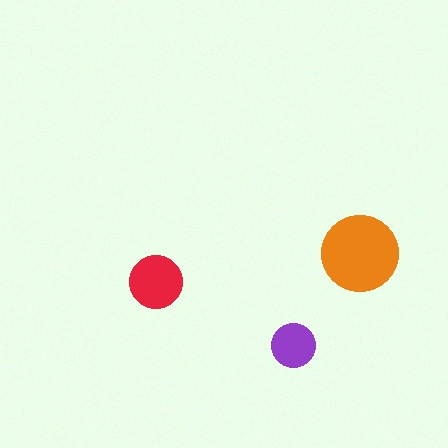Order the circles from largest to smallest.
the orange one, the red one, the purple one.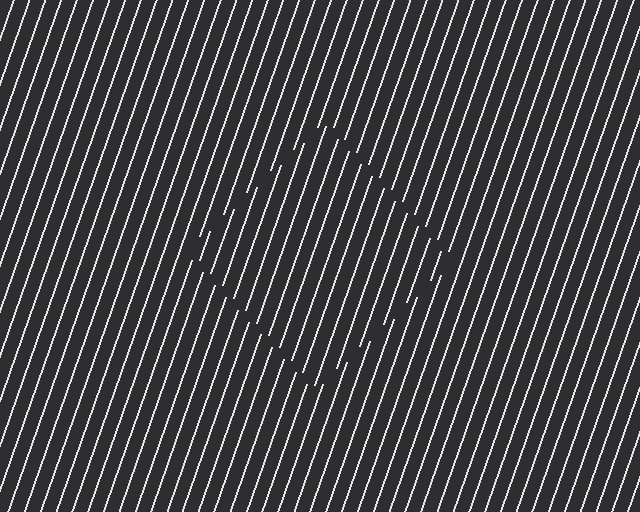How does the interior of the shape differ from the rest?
The interior of the shape contains the same grating, shifted by half a period — the contour is defined by the phase discontinuity where line-ends from the inner and outer gratings abut.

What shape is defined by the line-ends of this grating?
An illusory square. The interior of the shape contains the same grating, shifted by half a period — the contour is defined by the phase discontinuity where line-ends from the inner and outer gratings abut.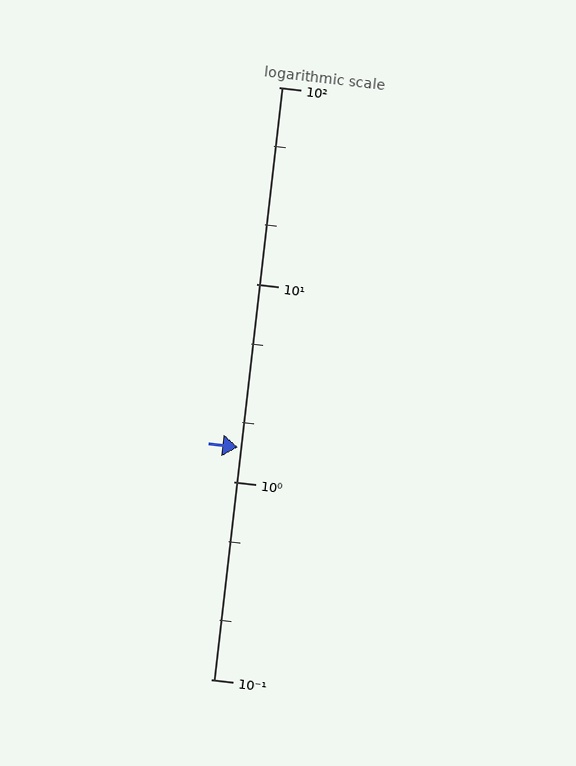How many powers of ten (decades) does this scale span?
The scale spans 3 decades, from 0.1 to 100.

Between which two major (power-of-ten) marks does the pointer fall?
The pointer is between 1 and 10.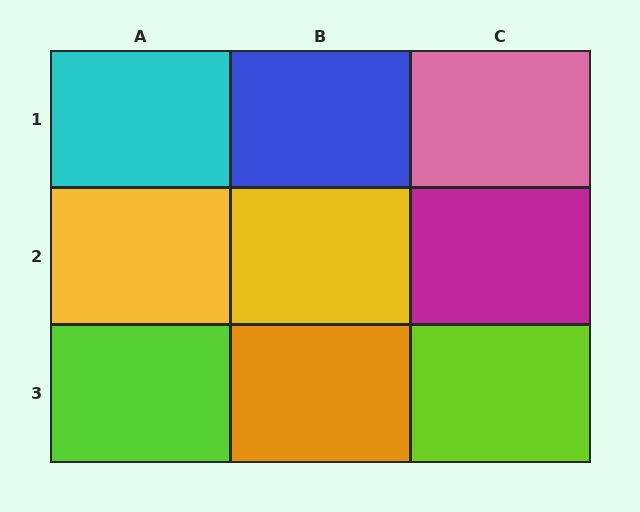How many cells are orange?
1 cell is orange.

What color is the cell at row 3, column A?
Lime.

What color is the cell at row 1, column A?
Cyan.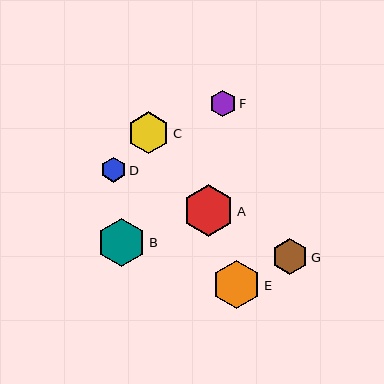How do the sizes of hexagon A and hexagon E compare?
Hexagon A and hexagon E are approximately the same size.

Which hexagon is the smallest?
Hexagon D is the smallest with a size of approximately 25 pixels.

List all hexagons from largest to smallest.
From largest to smallest: A, E, B, C, G, F, D.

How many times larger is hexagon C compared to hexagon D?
Hexagon C is approximately 1.7 times the size of hexagon D.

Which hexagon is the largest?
Hexagon A is the largest with a size of approximately 52 pixels.